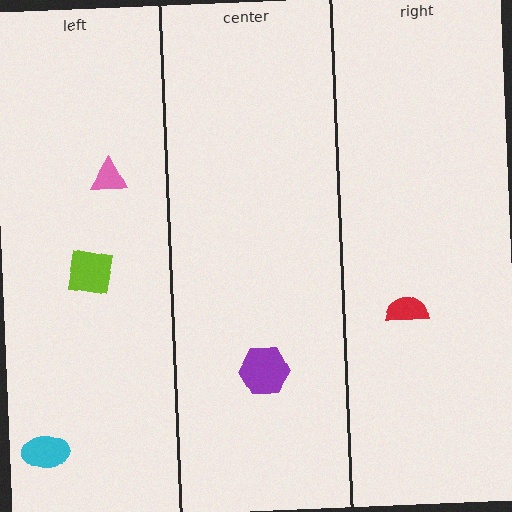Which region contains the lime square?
The left region.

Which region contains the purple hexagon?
The center region.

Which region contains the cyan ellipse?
The left region.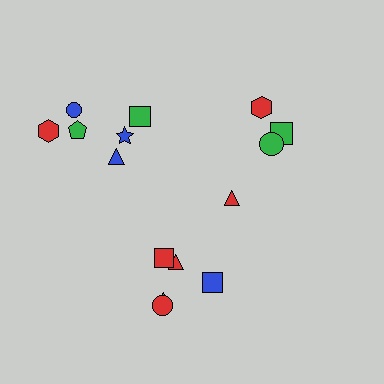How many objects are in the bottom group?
There are 5 objects.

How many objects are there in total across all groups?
There are 15 objects.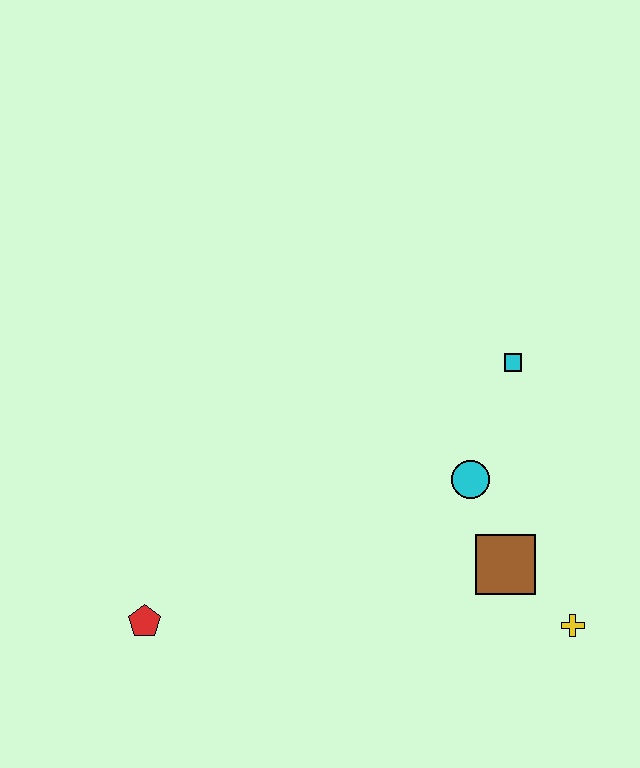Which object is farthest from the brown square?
The red pentagon is farthest from the brown square.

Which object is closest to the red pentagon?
The cyan circle is closest to the red pentagon.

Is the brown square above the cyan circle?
No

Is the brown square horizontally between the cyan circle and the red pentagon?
No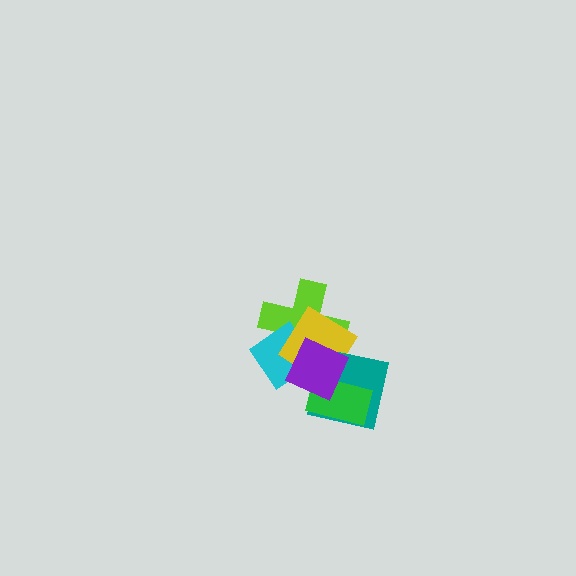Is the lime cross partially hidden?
Yes, it is partially covered by another shape.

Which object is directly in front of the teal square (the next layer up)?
The green rectangle is directly in front of the teal square.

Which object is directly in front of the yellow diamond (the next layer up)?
The teal square is directly in front of the yellow diamond.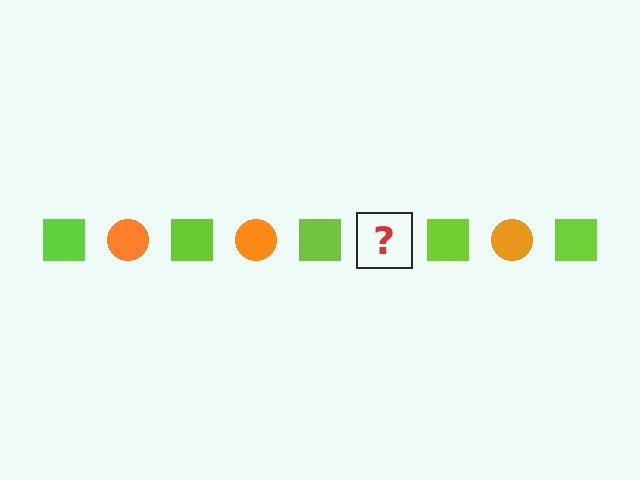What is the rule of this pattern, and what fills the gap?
The rule is that the pattern alternates between lime square and orange circle. The gap should be filled with an orange circle.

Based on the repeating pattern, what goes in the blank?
The blank should be an orange circle.